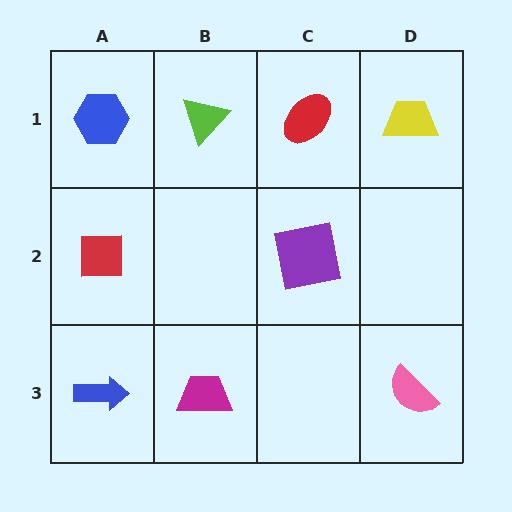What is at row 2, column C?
A purple square.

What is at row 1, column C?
A red ellipse.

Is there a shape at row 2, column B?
No, that cell is empty.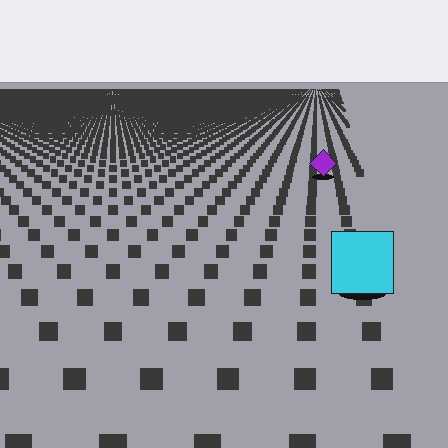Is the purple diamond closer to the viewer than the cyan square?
No. The cyan square is closer — you can tell from the texture gradient: the ground texture is coarser near it.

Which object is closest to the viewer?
The cyan square is closest. The texture marks near it are larger and more spread out.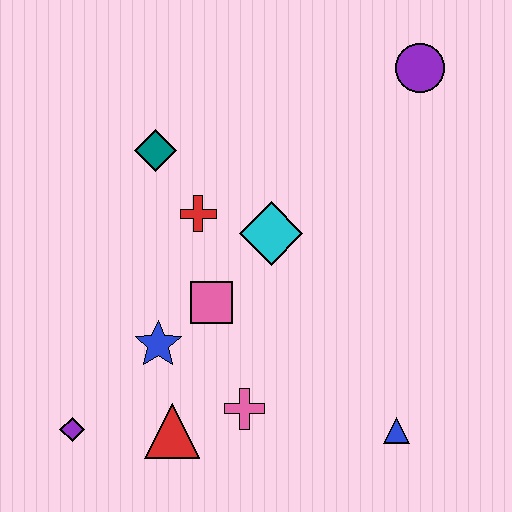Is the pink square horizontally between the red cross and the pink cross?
Yes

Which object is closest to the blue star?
The pink square is closest to the blue star.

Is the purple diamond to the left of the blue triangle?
Yes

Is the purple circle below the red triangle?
No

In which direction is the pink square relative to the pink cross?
The pink square is above the pink cross.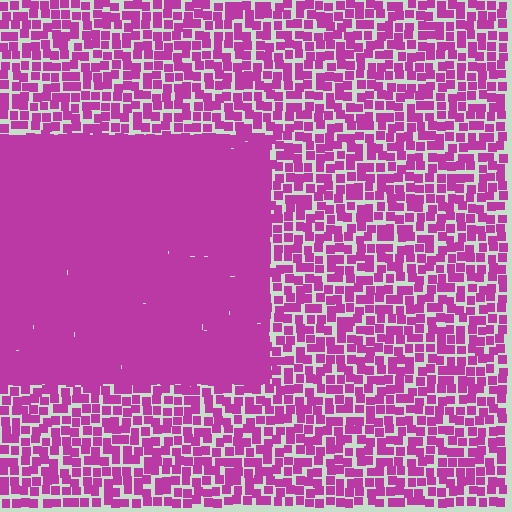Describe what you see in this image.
The image contains small magenta elements arranged at two different densities. A rectangle-shaped region is visible where the elements are more densely packed than the surrounding area.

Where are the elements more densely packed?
The elements are more densely packed inside the rectangle boundary.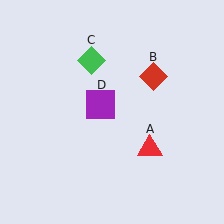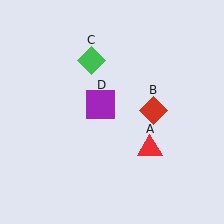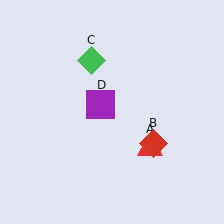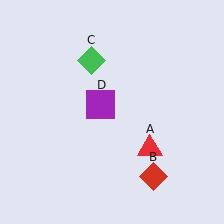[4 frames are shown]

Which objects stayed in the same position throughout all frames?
Red triangle (object A) and green diamond (object C) and purple square (object D) remained stationary.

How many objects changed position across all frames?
1 object changed position: red diamond (object B).